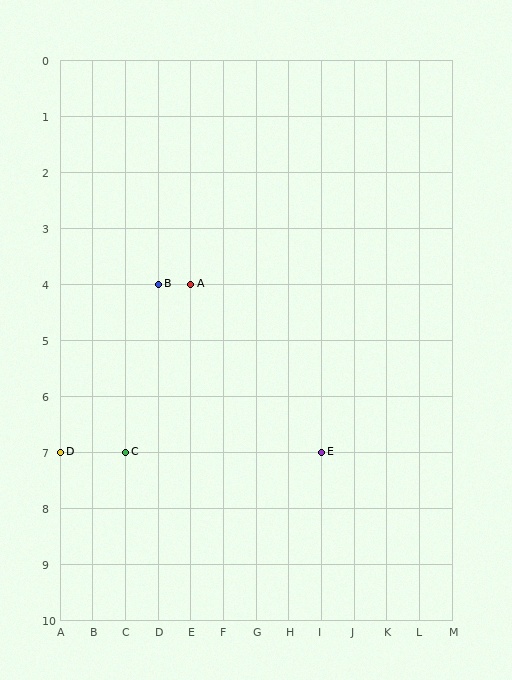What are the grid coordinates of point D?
Point D is at grid coordinates (A, 7).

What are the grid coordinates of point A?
Point A is at grid coordinates (E, 4).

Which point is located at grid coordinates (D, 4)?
Point B is at (D, 4).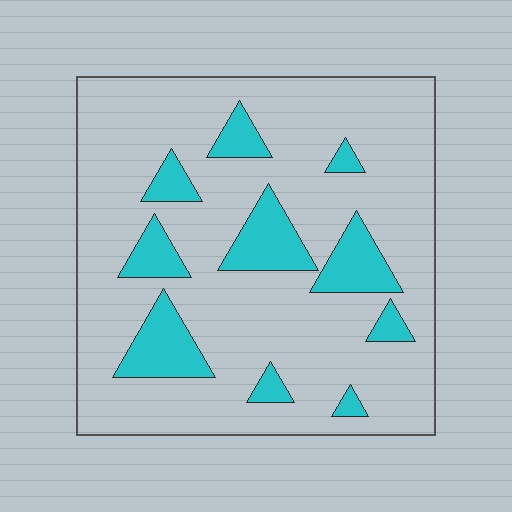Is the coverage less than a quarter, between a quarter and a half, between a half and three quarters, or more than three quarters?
Less than a quarter.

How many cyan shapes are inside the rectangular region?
10.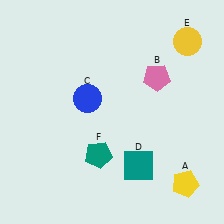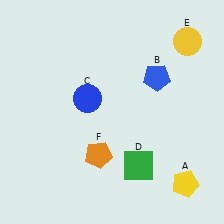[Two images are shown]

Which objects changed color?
B changed from pink to blue. D changed from teal to green. F changed from teal to orange.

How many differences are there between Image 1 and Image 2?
There are 3 differences between the two images.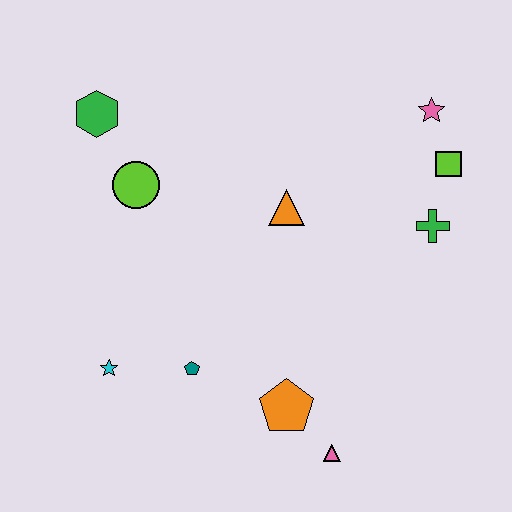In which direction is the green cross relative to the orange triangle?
The green cross is to the right of the orange triangle.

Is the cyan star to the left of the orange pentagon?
Yes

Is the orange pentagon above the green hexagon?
No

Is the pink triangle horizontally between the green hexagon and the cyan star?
No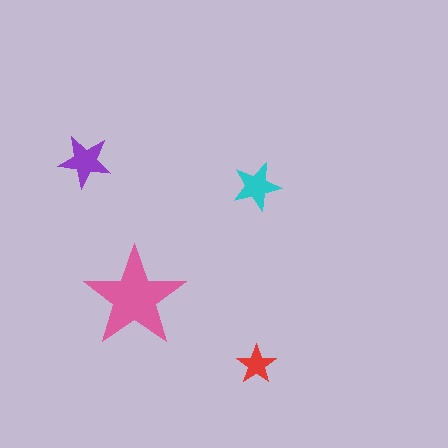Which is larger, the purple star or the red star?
The purple one.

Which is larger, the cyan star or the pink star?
The pink one.